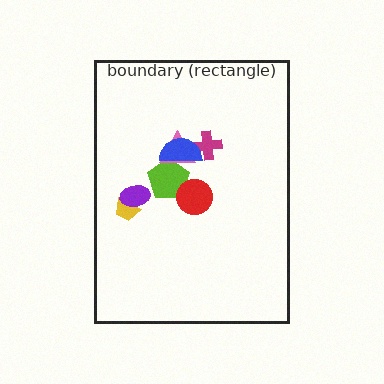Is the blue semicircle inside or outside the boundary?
Inside.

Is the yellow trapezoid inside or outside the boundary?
Inside.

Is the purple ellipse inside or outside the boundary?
Inside.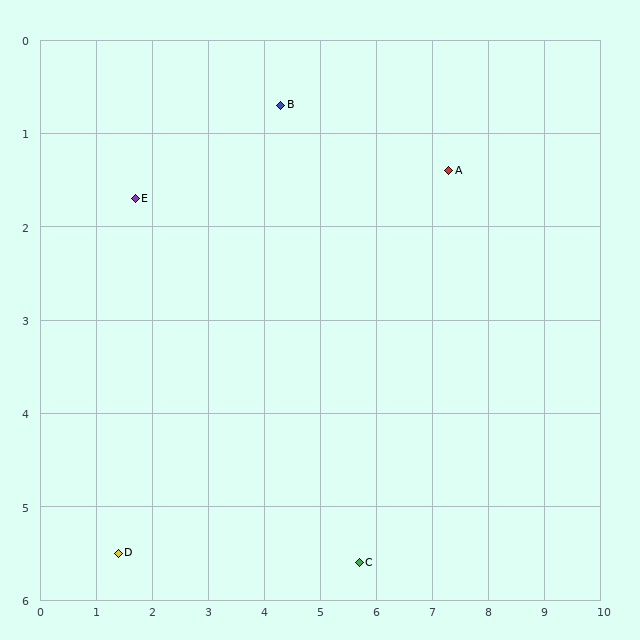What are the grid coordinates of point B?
Point B is at approximately (4.3, 0.7).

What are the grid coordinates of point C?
Point C is at approximately (5.7, 5.6).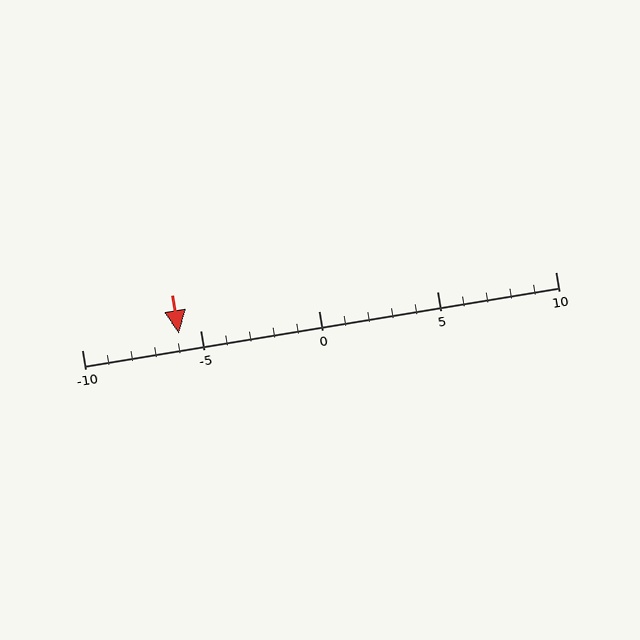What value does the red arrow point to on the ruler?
The red arrow points to approximately -6.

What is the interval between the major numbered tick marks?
The major tick marks are spaced 5 units apart.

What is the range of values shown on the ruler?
The ruler shows values from -10 to 10.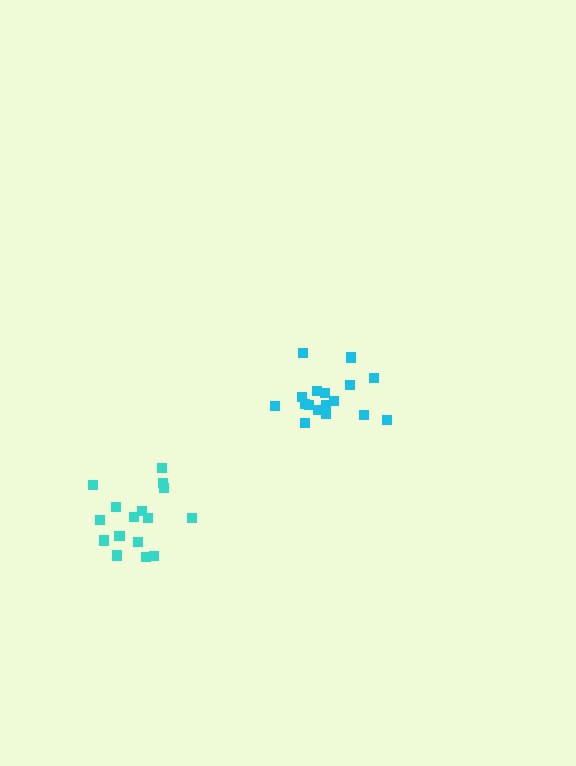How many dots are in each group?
Group 1: 16 dots, Group 2: 17 dots (33 total).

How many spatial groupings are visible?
There are 2 spatial groupings.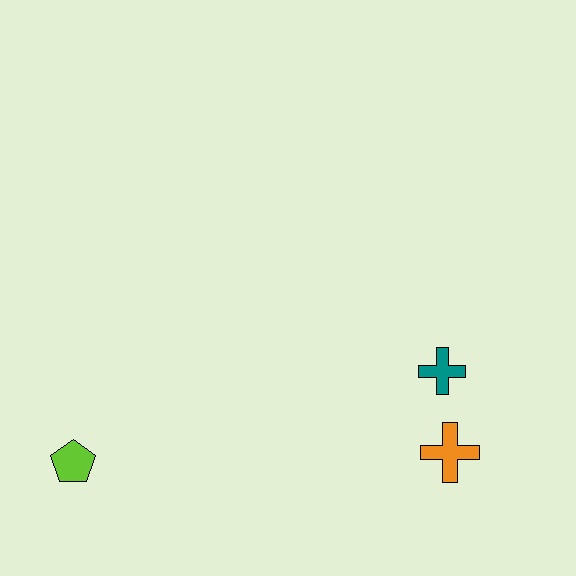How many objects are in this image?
There are 3 objects.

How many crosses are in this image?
There are 2 crosses.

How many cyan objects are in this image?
There are no cyan objects.